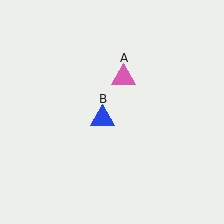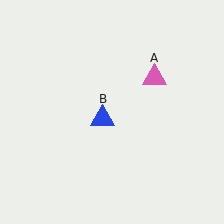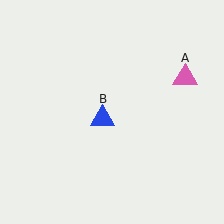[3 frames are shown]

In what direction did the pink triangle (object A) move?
The pink triangle (object A) moved right.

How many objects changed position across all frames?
1 object changed position: pink triangle (object A).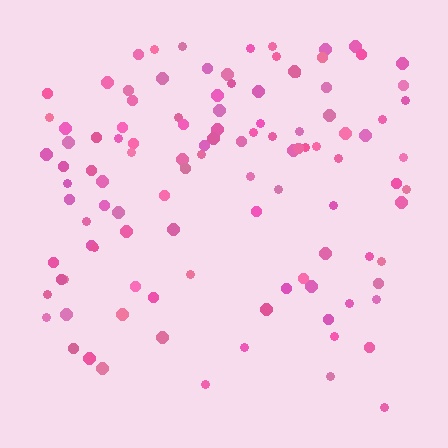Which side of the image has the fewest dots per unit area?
The bottom.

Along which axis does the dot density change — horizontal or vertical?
Vertical.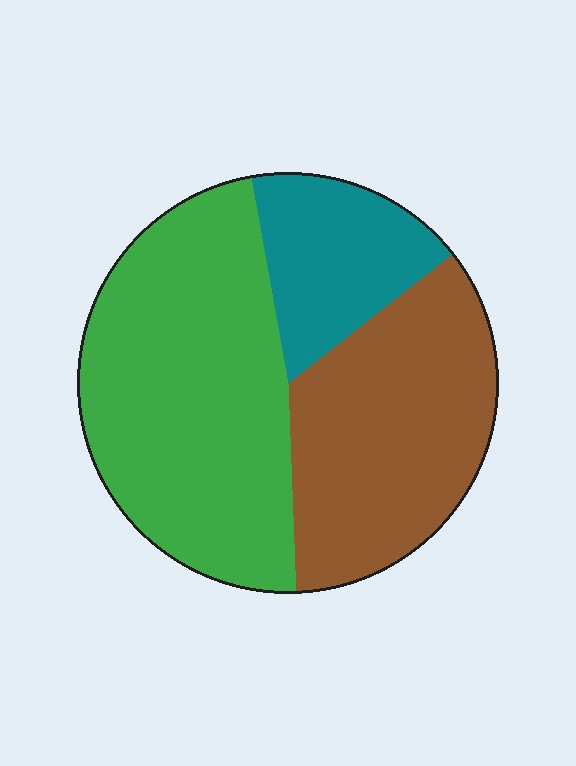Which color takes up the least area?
Teal, at roughly 15%.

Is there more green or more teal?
Green.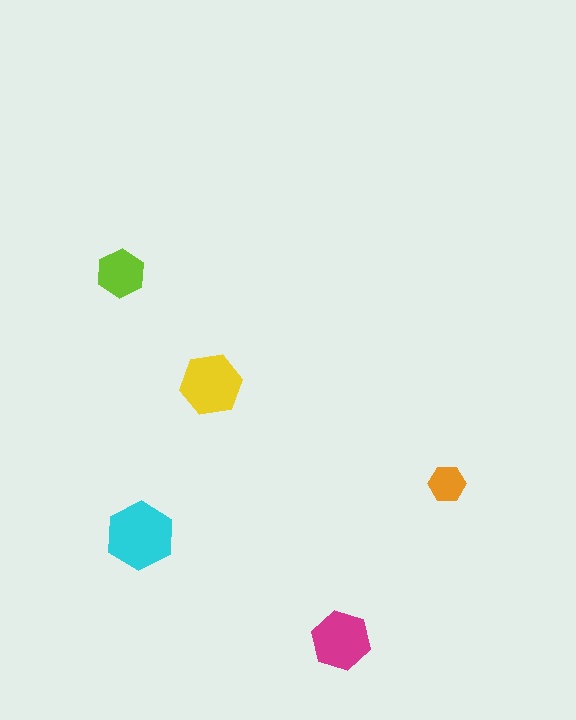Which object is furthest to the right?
The orange hexagon is rightmost.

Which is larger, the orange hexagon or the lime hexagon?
The lime one.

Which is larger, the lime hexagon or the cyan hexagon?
The cyan one.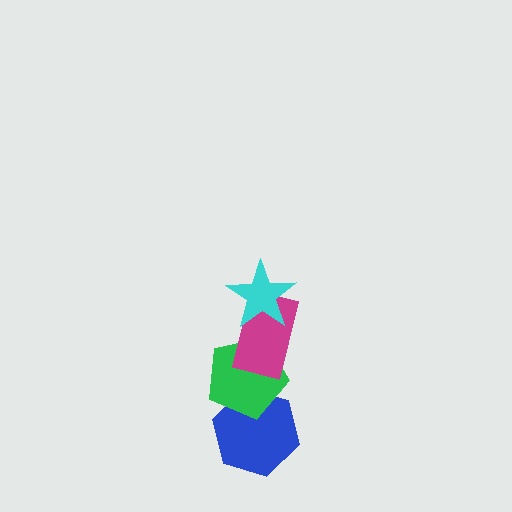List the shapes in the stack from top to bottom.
From top to bottom: the cyan star, the magenta rectangle, the green pentagon, the blue hexagon.